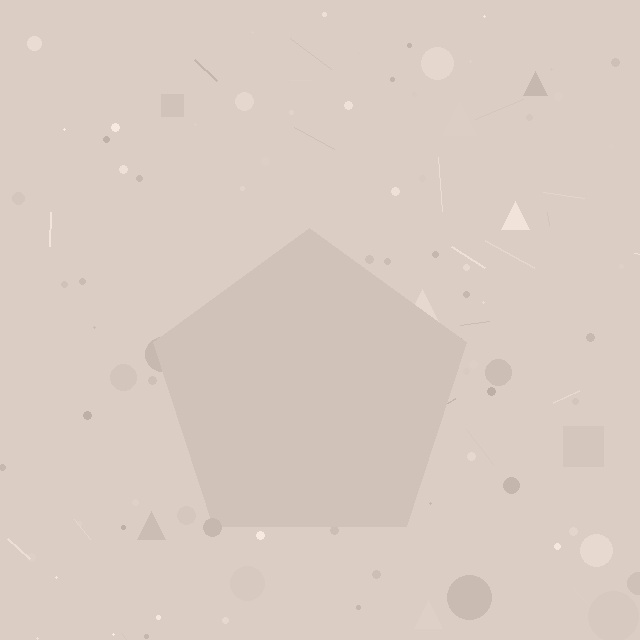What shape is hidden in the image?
A pentagon is hidden in the image.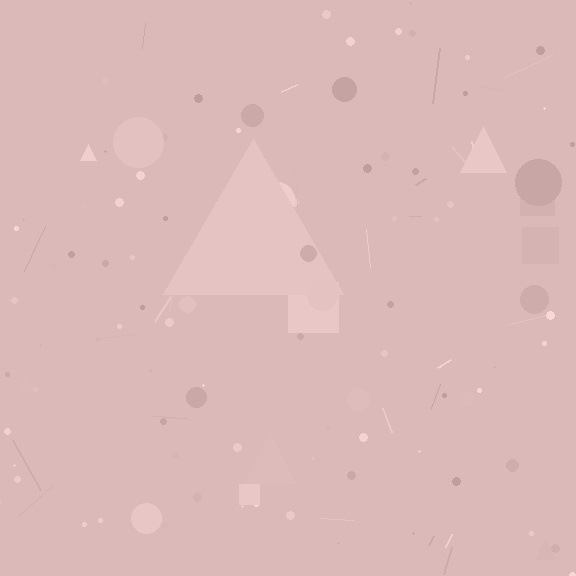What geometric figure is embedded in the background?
A triangle is embedded in the background.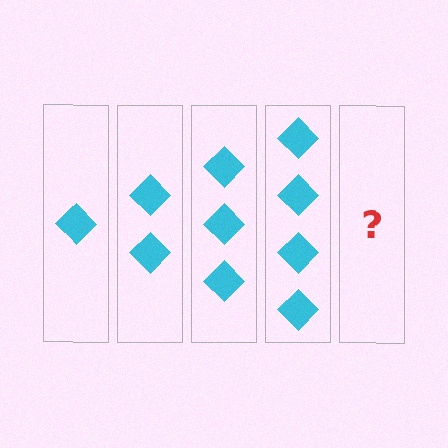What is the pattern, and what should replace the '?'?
The pattern is that each step adds one more diamond. The '?' should be 5 diamonds.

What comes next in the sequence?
The next element should be 5 diamonds.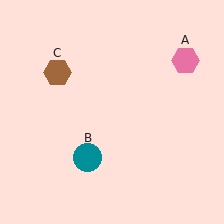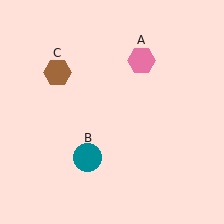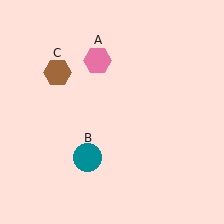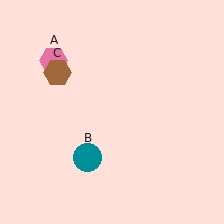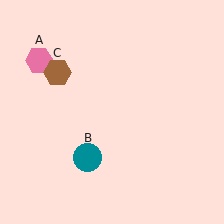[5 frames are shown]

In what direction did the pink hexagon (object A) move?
The pink hexagon (object A) moved left.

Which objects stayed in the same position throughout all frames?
Teal circle (object B) and brown hexagon (object C) remained stationary.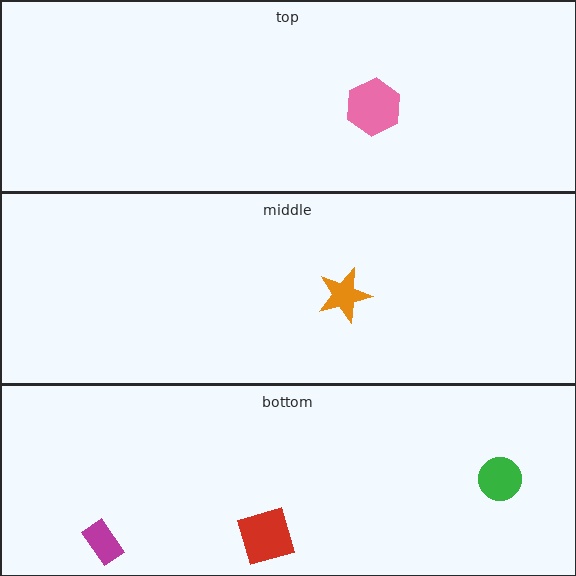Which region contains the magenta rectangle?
The bottom region.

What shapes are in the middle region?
The orange star.